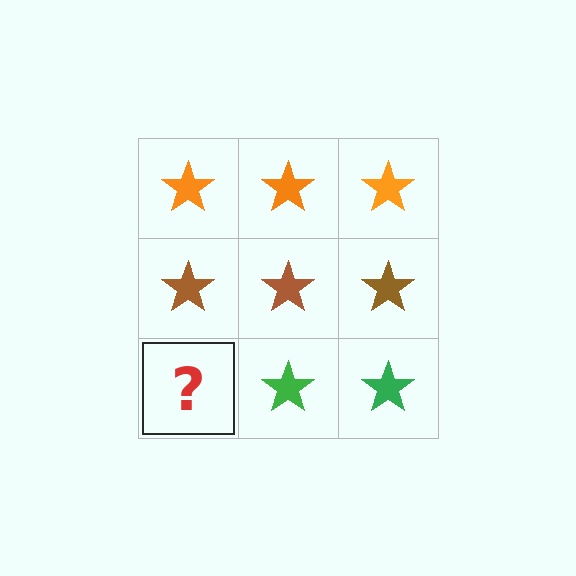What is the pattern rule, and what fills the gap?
The rule is that each row has a consistent color. The gap should be filled with a green star.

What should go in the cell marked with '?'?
The missing cell should contain a green star.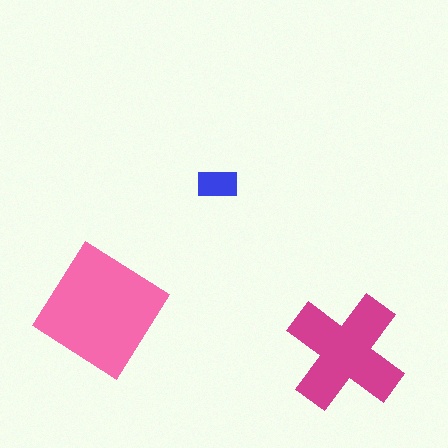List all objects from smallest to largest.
The blue rectangle, the magenta cross, the pink diamond.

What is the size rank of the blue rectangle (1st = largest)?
3rd.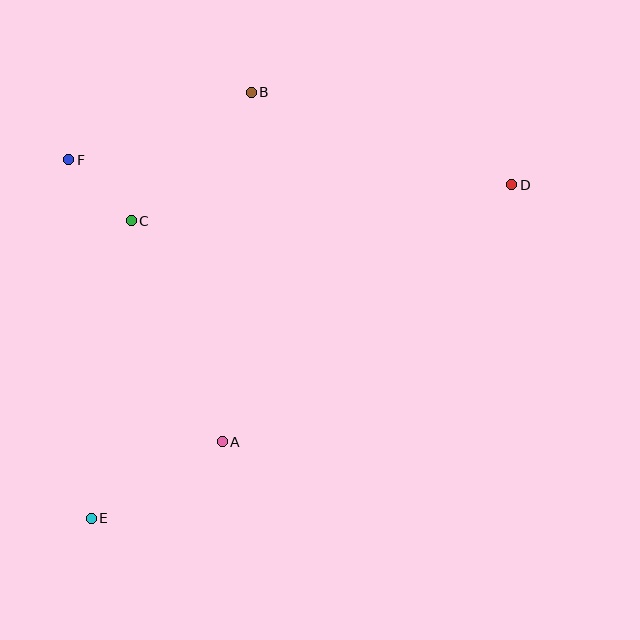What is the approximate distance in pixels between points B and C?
The distance between B and C is approximately 176 pixels.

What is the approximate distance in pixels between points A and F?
The distance between A and F is approximately 321 pixels.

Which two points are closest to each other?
Points C and F are closest to each other.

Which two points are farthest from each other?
Points D and E are farthest from each other.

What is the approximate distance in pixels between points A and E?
The distance between A and E is approximately 152 pixels.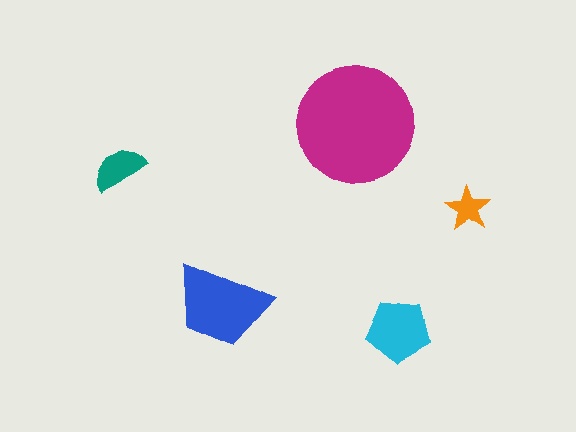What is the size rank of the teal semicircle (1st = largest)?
4th.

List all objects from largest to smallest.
The magenta circle, the blue trapezoid, the cyan pentagon, the teal semicircle, the orange star.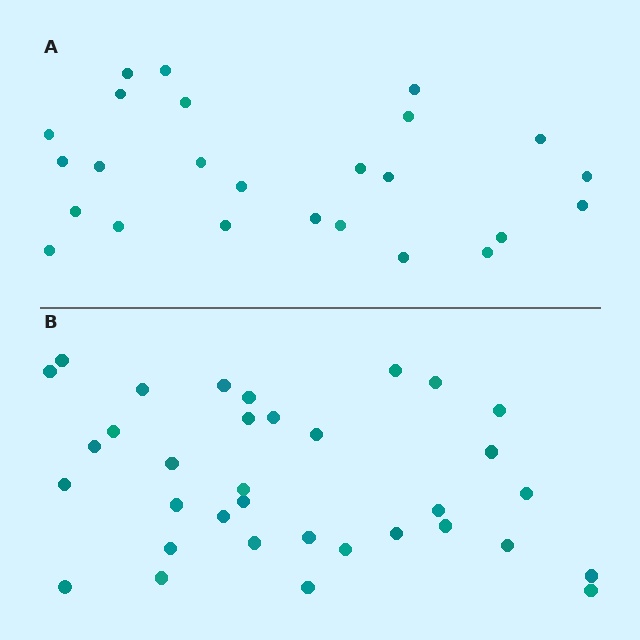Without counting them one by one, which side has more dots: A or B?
Region B (the bottom region) has more dots.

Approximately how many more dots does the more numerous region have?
Region B has roughly 8 or so more dots than region A.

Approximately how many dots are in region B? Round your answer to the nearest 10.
About 30 dots. (The exact count is 34, which rounds to 30.)